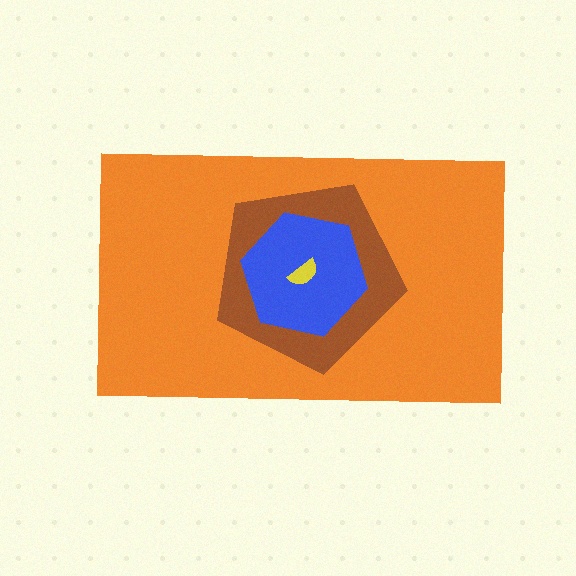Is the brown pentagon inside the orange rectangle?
Yes.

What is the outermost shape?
The orange rectangle.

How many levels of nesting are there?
4.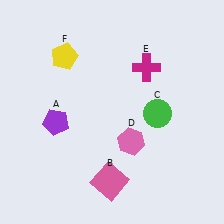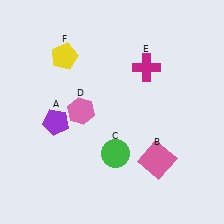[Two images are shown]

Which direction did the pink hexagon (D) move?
The pink hexagon (D) moved left.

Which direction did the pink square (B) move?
The pink square (B) moved right.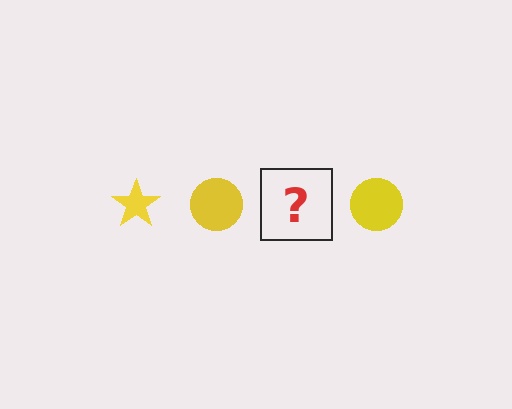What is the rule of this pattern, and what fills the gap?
The rule is that the pattern cycles through star, circle shapes in yellow. The gap should be filled with a yellow star.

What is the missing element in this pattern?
The missing element is a yellow star.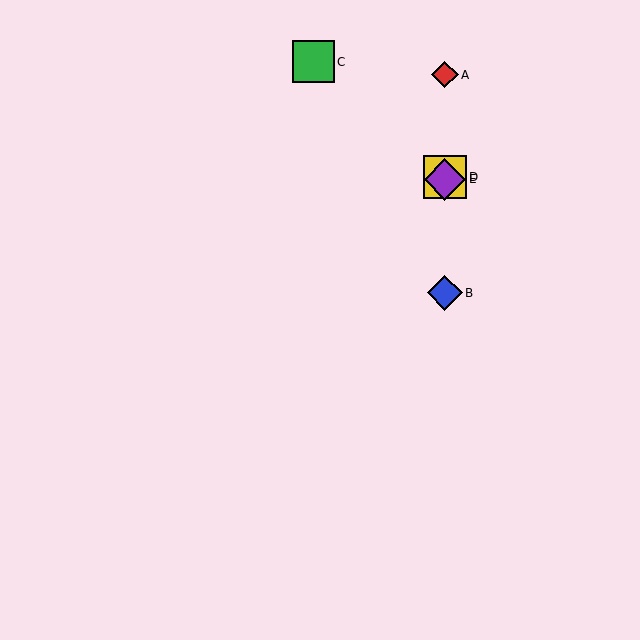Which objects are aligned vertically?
Objects A, B, D, E are aligned vertically.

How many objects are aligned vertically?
4 objects (A, B, D, E) are aligned vertically.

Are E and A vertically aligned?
Yes, both are at x≈445.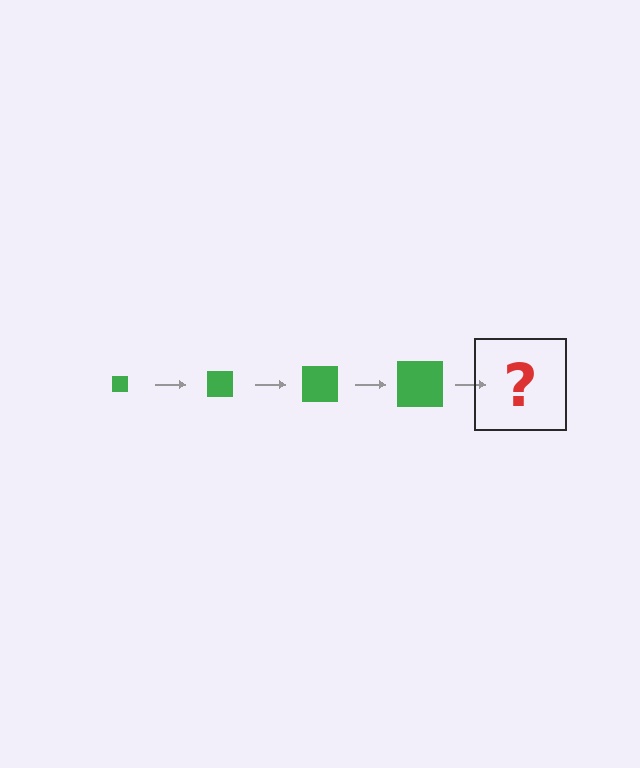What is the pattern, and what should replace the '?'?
The pattern is that the square gets progressively larger each step. The '?' should be a green square, larger than the previous one.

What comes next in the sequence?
The next element should be a green square, larger than the previous one.